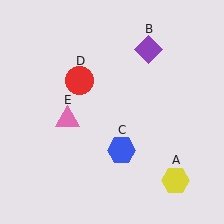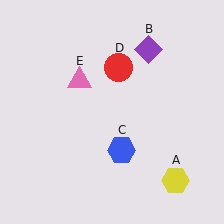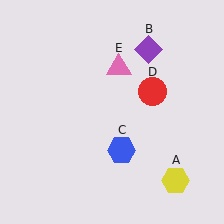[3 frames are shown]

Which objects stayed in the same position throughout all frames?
Yellow hexagon (object A) and purple diamond (object B) and blue hexagon (object C) remained stationary.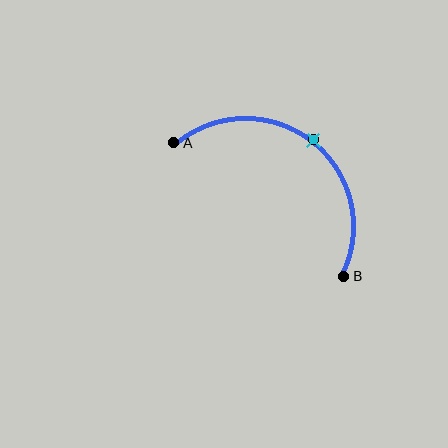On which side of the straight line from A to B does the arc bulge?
The arc bulges above and to the right of the straight line connecting A and B.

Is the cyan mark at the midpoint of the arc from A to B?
Yes. The cyan mark lies on the arc at equal arc-length from both A and B — it is the arc midpoint.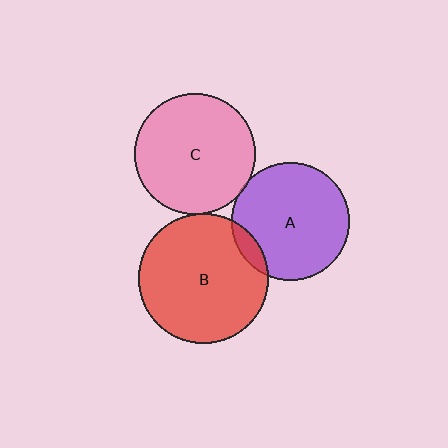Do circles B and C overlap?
Yes.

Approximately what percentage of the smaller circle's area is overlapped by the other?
Approximately 5%.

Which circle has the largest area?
Circle B (red).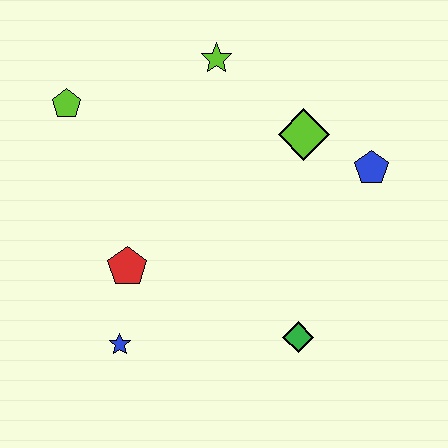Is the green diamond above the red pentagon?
No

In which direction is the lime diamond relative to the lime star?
The lime diamond is to the right of the lime star.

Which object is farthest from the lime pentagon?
The green diamond is farthest from the lime pentagon.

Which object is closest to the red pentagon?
The blue star is closest to the red pentagon.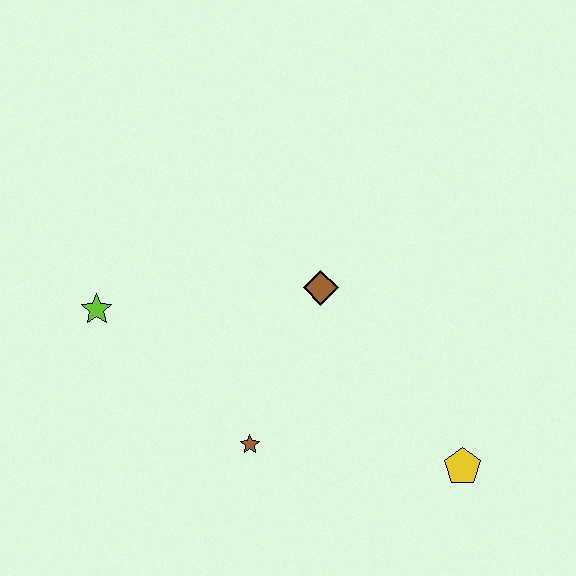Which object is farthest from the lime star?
The yellow pentagon is farthest from the lime star.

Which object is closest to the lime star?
The brown star is closest to the lime star.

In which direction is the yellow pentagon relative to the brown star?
The yellow pentagon is to the right of the brown star.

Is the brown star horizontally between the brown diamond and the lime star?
Yes